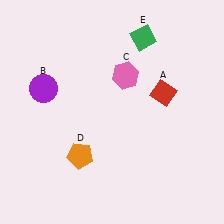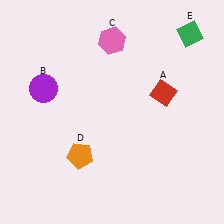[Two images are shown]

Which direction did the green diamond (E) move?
The green diamond (E) moved right.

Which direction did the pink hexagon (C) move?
The pink hexagon (C) moved up.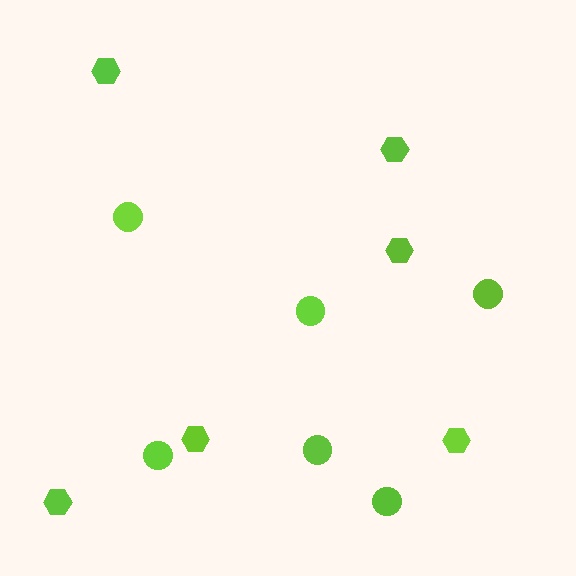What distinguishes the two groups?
There are 2 groups: one group of hexagons (6) and one group of circles (6).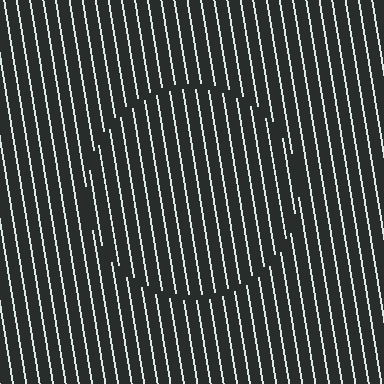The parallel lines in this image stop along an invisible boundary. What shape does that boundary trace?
An illusory circle. The interior of the shape contains the same grating, shifted by half a period — the contour is defined by the phase discontinuity where line-ends from the inner and outer gratings abut.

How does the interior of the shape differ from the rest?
The interior of the shape contains the same grating, shifted by half a period — the contour is defined by the phase discontinuity where line-ends from the inner and outer gratings abut.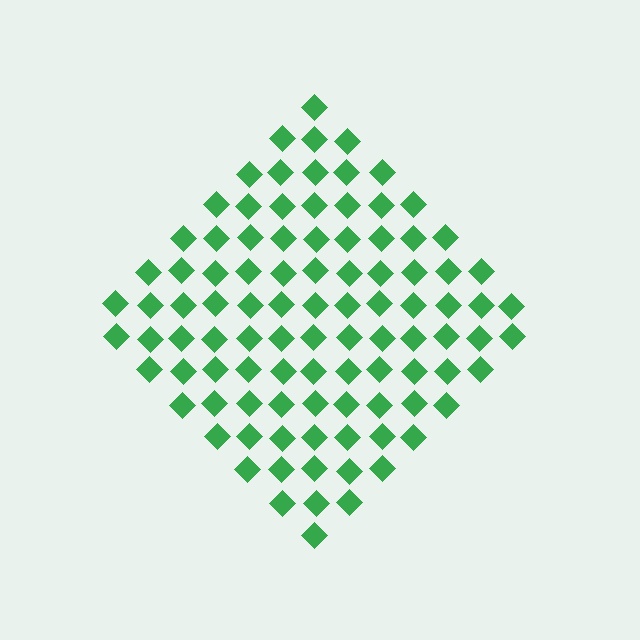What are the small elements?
The small elements are diamonds.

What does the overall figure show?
The overall figure shows a diamond.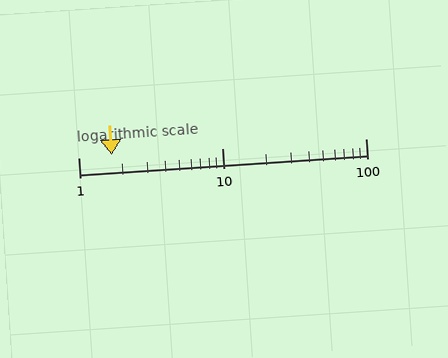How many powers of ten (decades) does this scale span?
The scale spans 2 decades, from 1 to 100.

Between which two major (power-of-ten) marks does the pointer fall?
The pointer is between 1 and 10.